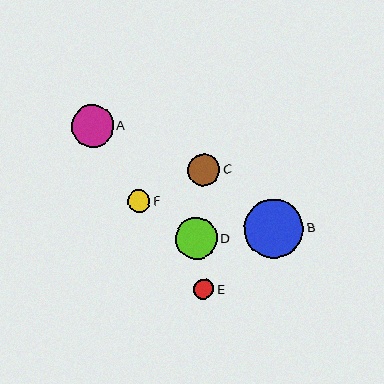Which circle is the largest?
Circle B is the largest with a size of approximately 59 pixels.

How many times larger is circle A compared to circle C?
Circle A is approximately 1.3 times the size of circle C.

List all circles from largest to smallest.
From largest to smallest: B, A, D, C, F, E.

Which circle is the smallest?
Circle E is the smallest with a size of approximately 20 pixels.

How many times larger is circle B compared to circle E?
Circle B is approximately 2.9 times the size of circle E.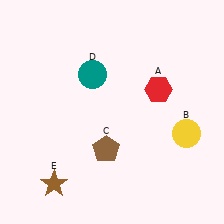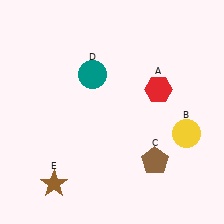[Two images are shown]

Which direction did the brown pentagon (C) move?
The brown pentagon (C) moved right.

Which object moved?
The brown pentagon (C) moved right.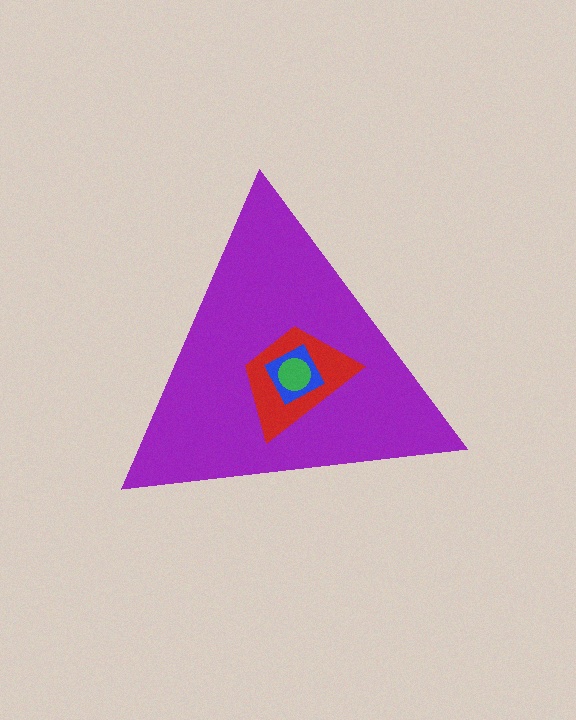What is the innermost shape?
The green circle.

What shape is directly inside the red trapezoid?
The blue square.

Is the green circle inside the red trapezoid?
Yes.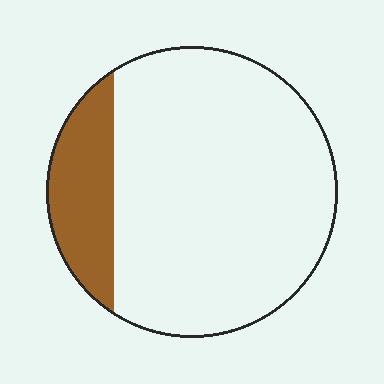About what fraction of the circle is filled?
About one sixth (1/6).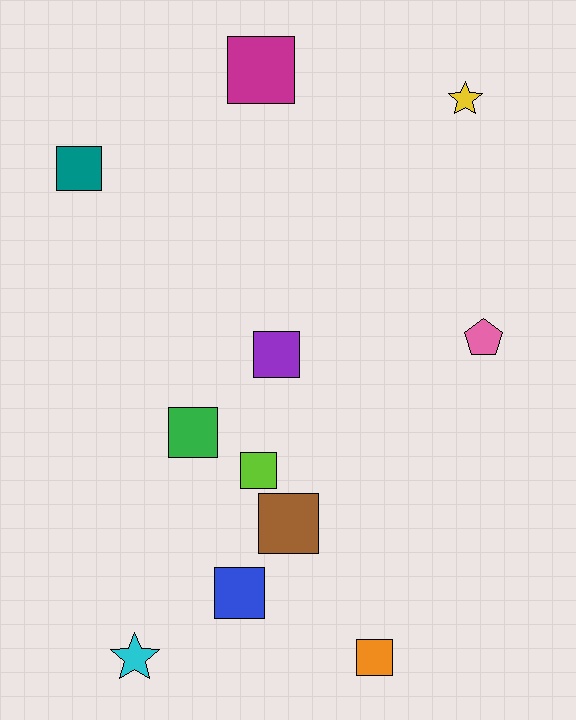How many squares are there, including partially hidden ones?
There are 8 squares.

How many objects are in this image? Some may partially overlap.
There are 11 objects.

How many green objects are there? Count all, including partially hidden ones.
There is 1 green object.